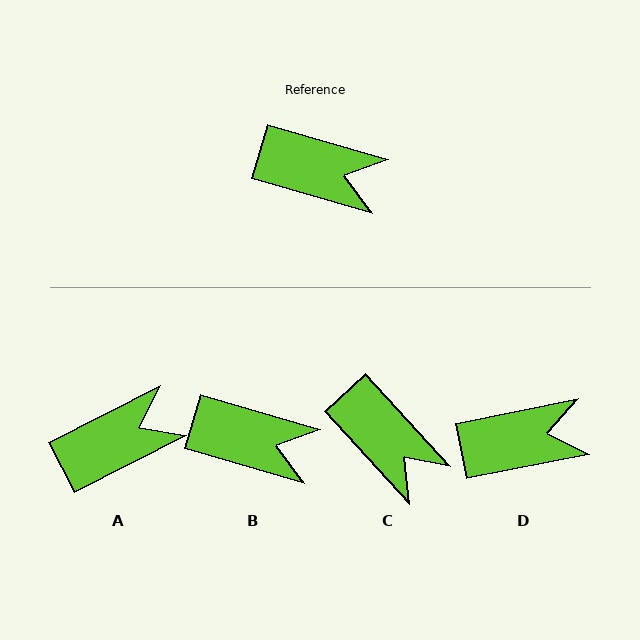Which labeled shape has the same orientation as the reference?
B.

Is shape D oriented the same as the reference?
No, it is off by about 27 degrees.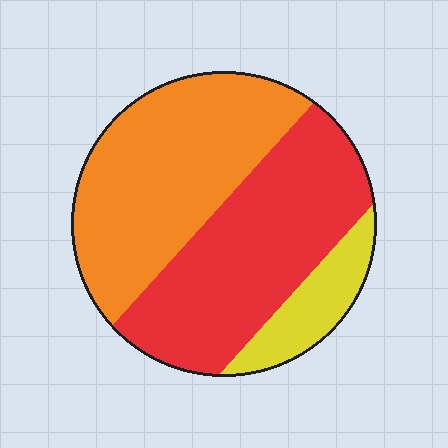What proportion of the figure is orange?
Orange takes up about two fifths (2/5) of the figure.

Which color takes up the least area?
Yellow, at roughly 10%.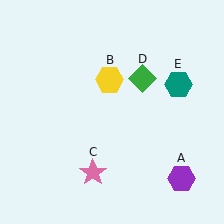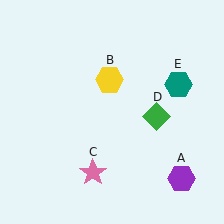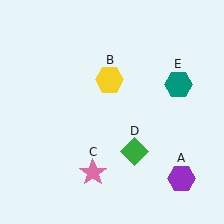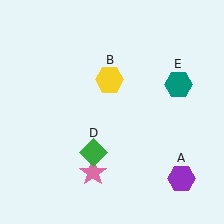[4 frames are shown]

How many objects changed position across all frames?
1 object changed position: green diamond (object D).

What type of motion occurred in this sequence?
The green diamond (object D) rotated clockwise around the center of the scene.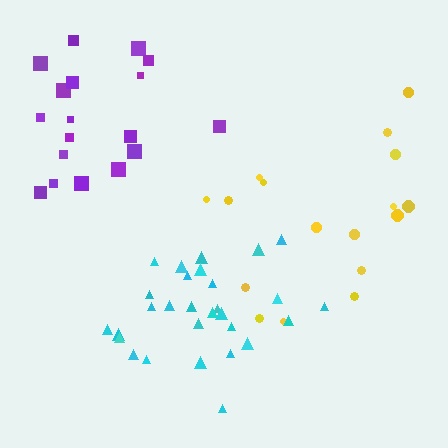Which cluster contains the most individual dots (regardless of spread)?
Cyan (29).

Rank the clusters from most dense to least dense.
cyan, purple, yellow.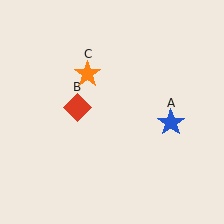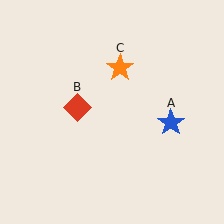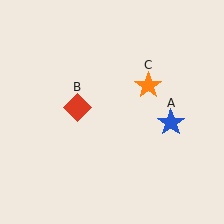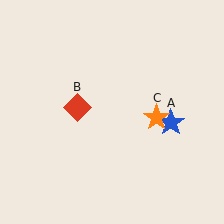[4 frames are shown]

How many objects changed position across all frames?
1 object changed position: orange star (object C).